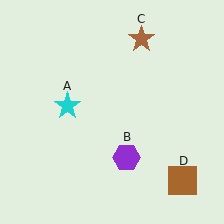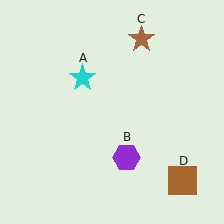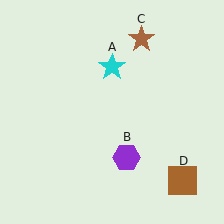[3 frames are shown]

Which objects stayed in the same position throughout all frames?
Purple hexagon (object B) and brown star (object C) and brown square (object D) remained stationary.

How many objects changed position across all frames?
1 object changed position: cyan star (object A).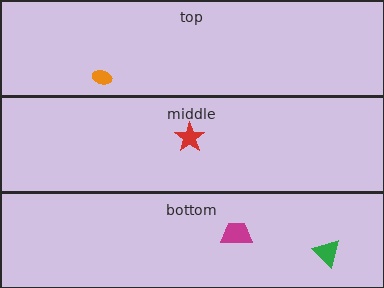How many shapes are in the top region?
1.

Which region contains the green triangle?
The bottom region.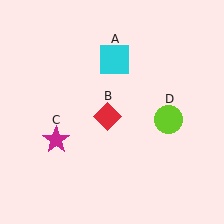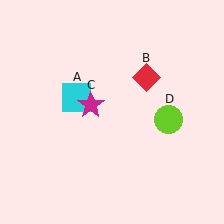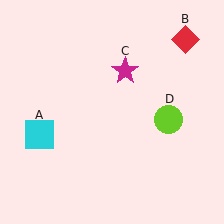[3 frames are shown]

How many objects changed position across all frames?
3 objects changed position: cyan square (object A), red diamond (object B), magenta star (object C).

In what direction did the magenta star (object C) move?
The magenta star (object C) moved up and to the right.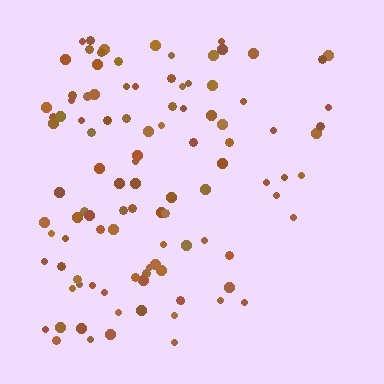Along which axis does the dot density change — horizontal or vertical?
Horizontal.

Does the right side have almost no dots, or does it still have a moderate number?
Still a moderate number, just noticeably fewer than the left.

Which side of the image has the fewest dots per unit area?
The right.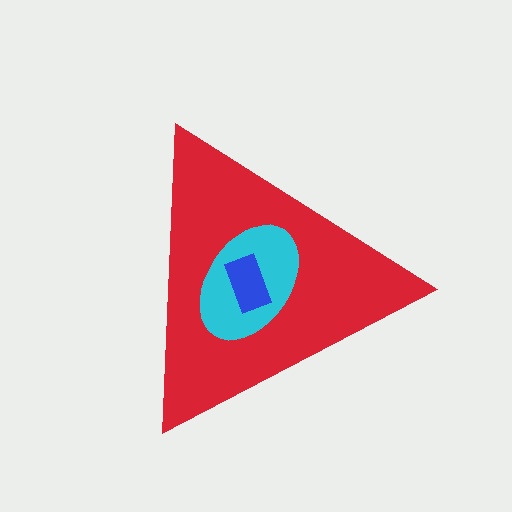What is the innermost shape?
The blue rectangle.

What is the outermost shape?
The red triangle.